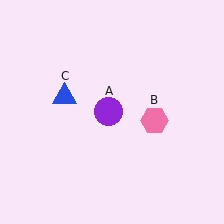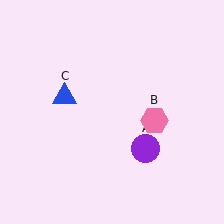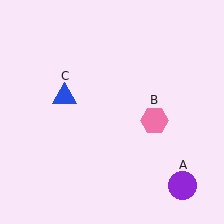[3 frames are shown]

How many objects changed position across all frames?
1 object changed position: purple circle (object A).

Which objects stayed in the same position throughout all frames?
Pink hexagon (object B) and blue triangle (object C) remained stationary.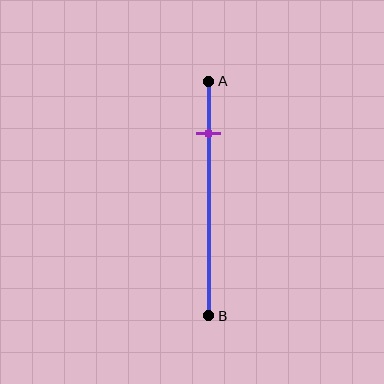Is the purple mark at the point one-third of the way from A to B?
No, the mark is at about 20% from A, not at the 33% one-third point.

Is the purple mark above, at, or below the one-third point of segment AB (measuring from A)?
The purple mark is above the one-third point of segment AB.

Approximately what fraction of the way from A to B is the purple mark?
The purple mark is approximately 20% of the way from A to B.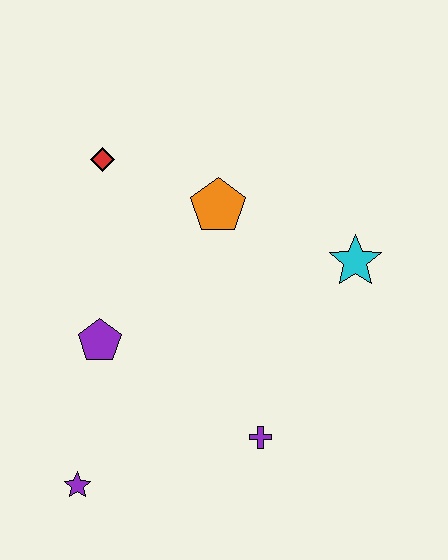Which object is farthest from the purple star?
The cyan star is farthest from the purple star.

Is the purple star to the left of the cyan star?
Yes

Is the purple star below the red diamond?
Yes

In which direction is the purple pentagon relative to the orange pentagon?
The purple pentagon is below the orange pentagon.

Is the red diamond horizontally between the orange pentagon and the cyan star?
No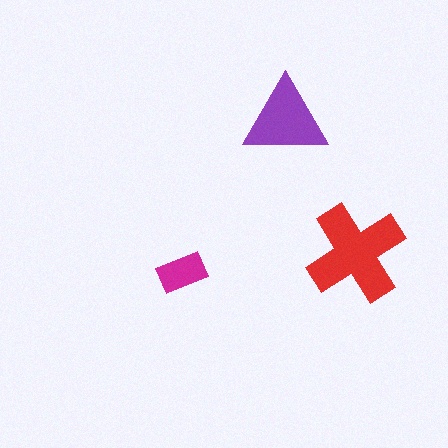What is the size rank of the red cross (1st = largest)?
1st.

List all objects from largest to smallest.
The red cross, the purple triangle, the magenta rectangle.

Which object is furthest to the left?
The magenta rectangle is leftmost.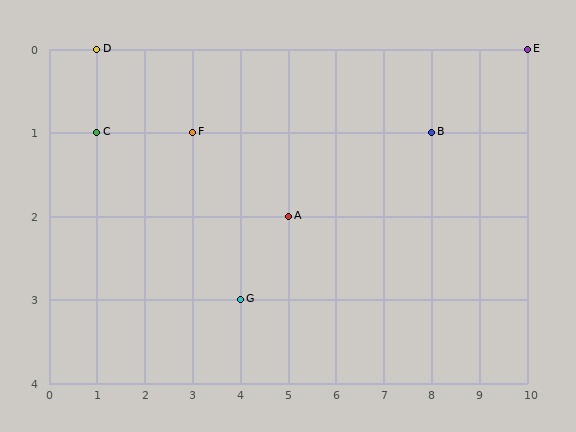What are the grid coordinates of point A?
Point A is at grid coordinates (5, 2).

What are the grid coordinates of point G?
Point G is at grid coordinates (4, 3).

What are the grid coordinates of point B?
Point B is at grid coordinates (8, 1).